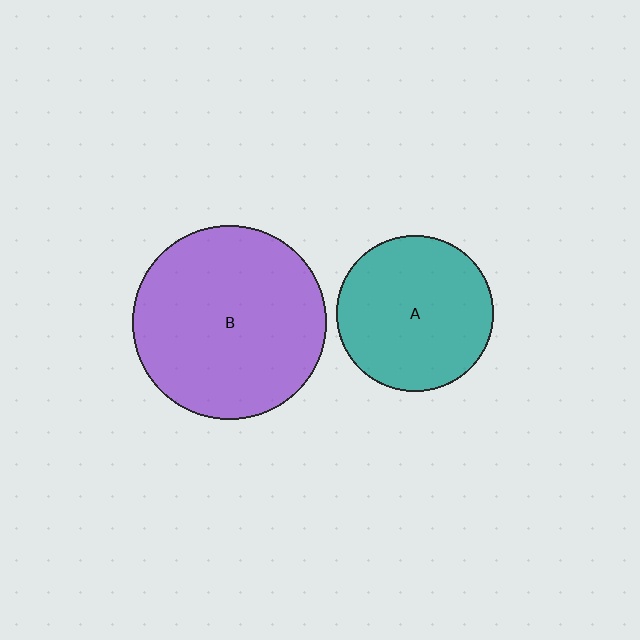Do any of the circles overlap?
No, none of the circles overlap.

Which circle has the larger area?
Circle B (purple).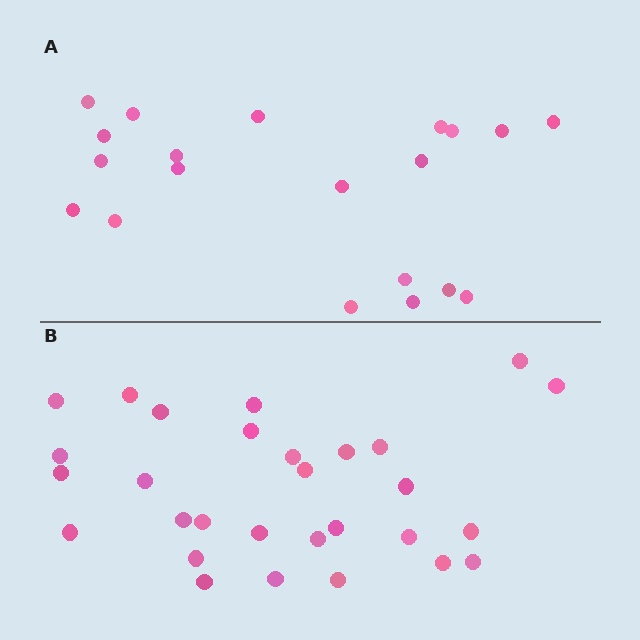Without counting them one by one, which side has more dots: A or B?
Region B (the bottom region) has more dots.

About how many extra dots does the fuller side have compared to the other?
Region B has roughly 8 or so more dots than region A.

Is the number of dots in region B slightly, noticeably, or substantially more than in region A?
Region B has substantially more. The ratio is roughly 1.4 to 1.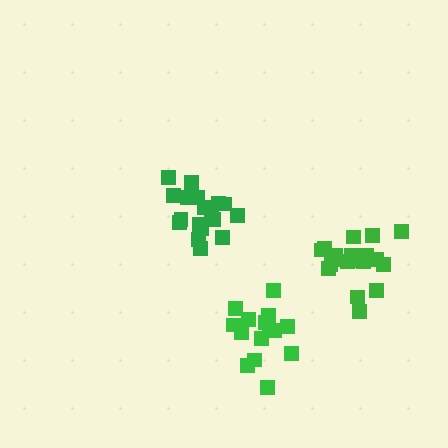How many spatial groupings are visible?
There are 3 spatial groupings.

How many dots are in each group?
Group 1: 15 dots, Group 2: 19 dots, Group 3: 19 dots (53 total).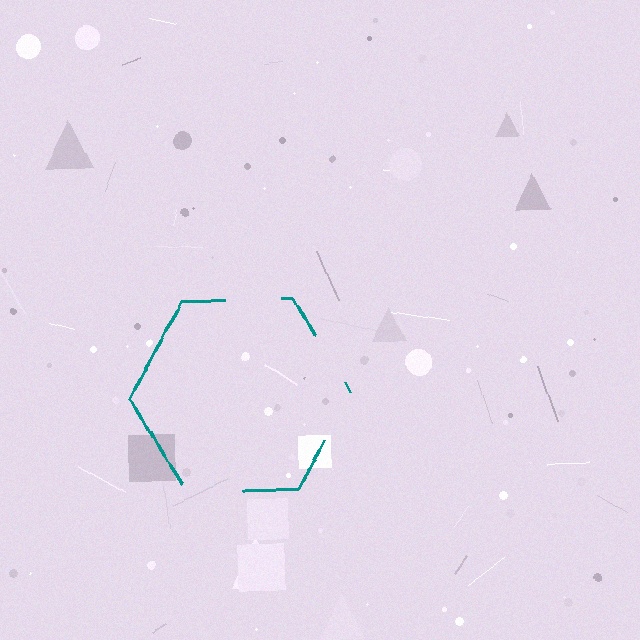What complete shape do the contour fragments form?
The contour fragments form a hexagon.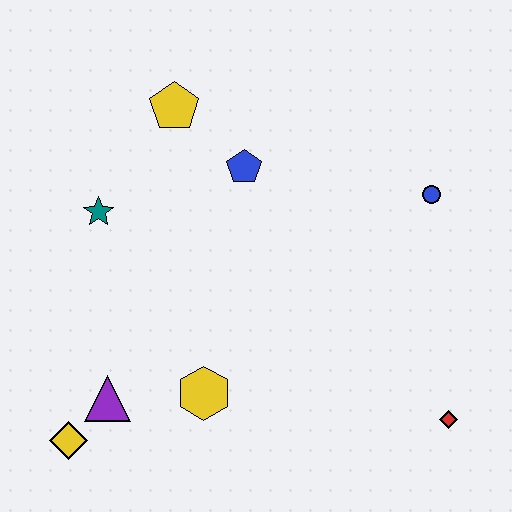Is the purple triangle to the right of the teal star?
Yes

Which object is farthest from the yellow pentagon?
The red diamond is farthest from the yellow pentagon.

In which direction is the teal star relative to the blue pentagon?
The teal star is to the left of the blue pentagon.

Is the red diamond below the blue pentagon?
Yes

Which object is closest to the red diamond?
The blue circle is closest to the red diamond.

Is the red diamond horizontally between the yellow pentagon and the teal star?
No